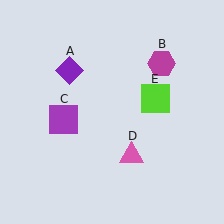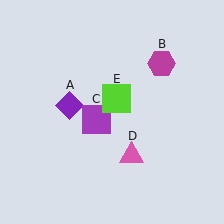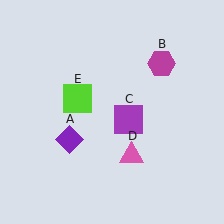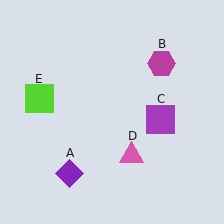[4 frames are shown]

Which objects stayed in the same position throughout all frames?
Magenta hexagon (object B) and pink triangle (object D) remained stationary.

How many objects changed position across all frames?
3 objects changed position: purple diamond (object A), purple square (object C), lime square (object E).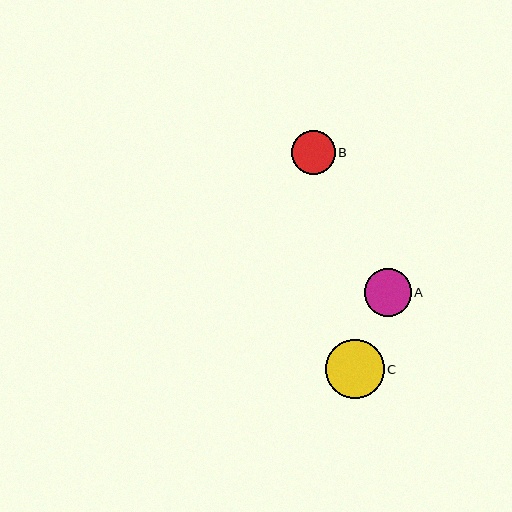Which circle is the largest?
Circle C is the largest with a size of approximately 59 pixels.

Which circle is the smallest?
Circle B is the smallest with a size of approximately 43 pixels.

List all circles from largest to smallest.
From largest to smallest: C, A, B.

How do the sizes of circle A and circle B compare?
Circle A and circle B are approximately the same size.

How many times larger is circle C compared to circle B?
Circle C is approximately 1.4 times the size of circle B.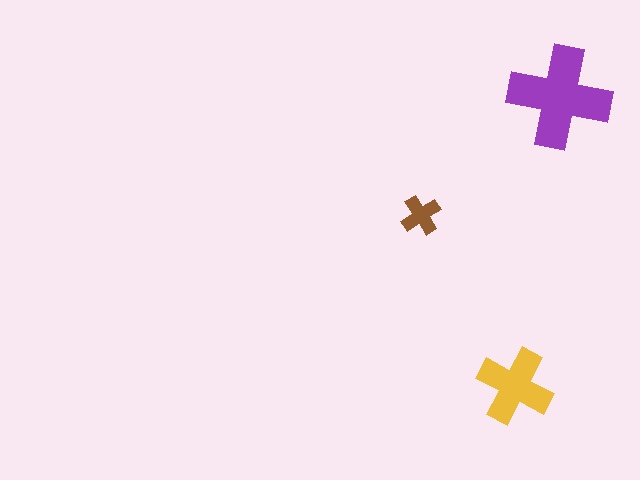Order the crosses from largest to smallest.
the purple one, the yellow one, the brown one.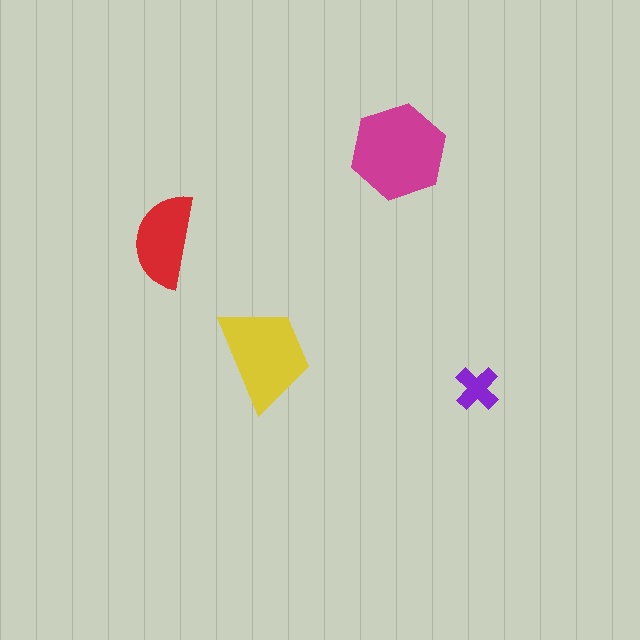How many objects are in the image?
There are 4 objects in the image.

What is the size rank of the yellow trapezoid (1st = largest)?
2nd.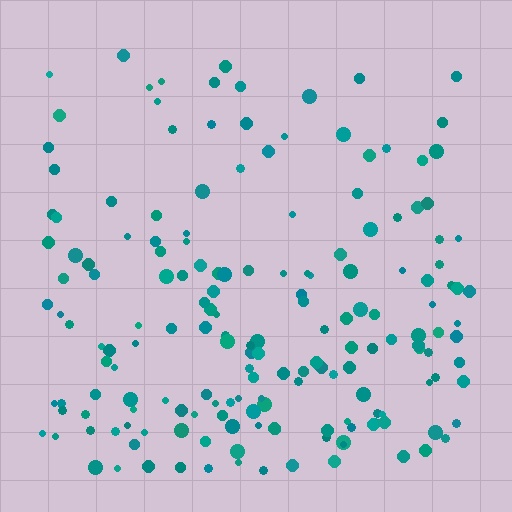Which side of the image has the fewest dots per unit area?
The top.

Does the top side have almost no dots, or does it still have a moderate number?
Still a moderate number, just noticeably fewer than the bottom.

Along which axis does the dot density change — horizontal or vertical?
Vertical.